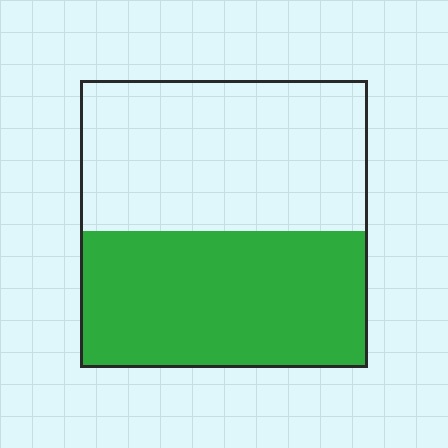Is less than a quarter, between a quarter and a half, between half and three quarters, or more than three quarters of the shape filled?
Between a quarter and a half.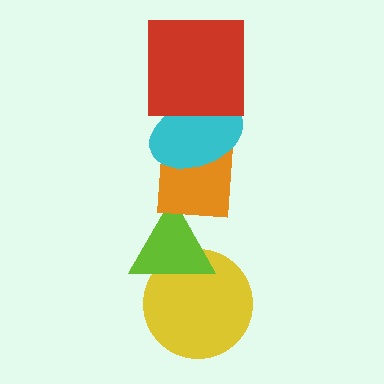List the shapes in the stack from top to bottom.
From top to bottom: the red square, the cyan ellipse, the orange square, the lime triangle, the yellow circle.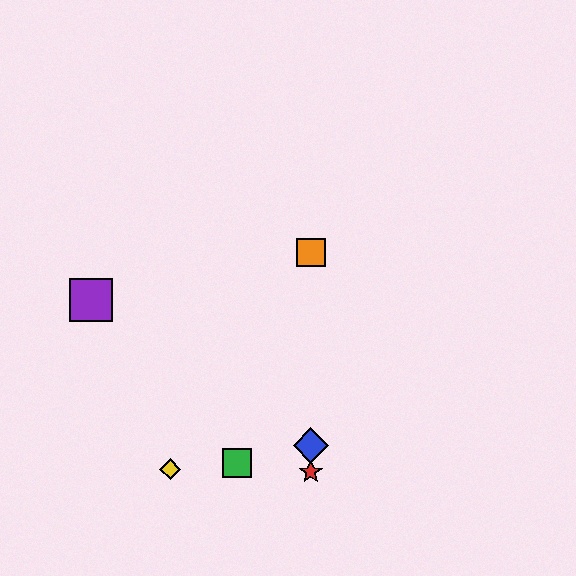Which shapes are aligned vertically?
The red star, the blue diamond, the orange square are aligned vertically.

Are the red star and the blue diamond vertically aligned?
Yes, both are at x≈311.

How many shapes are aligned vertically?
3 shapes (the red star, the blue diamond, the orange square) are aligned vertically.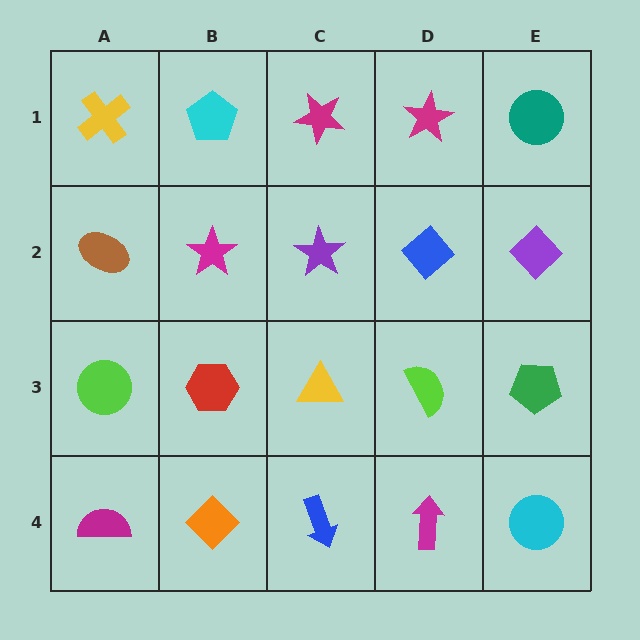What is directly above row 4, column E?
A green pentagon.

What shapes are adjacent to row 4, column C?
A yellow triangle (row 3, column C), an orange diamond (row 4, column B), a magenta arrow (row 4, column D).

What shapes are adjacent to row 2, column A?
A yellow cross (row 1, column A), a lime circle (row 3, column A), a magenta star (row 2, column B).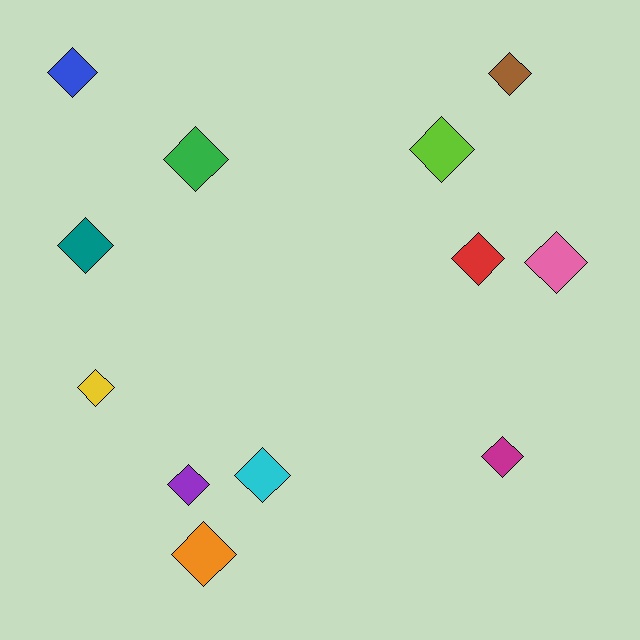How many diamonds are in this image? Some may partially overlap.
There are 12 diamonds.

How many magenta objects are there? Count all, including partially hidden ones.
There is 1 magenta object.